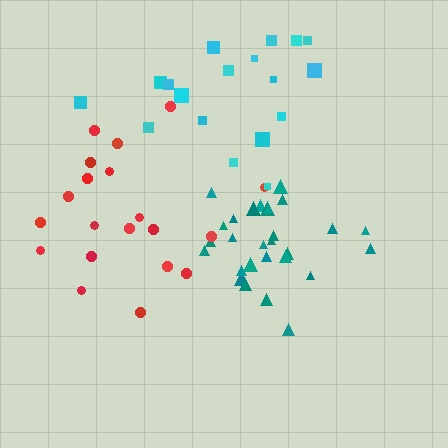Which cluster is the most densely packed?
Teal.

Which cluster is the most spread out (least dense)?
Cyan.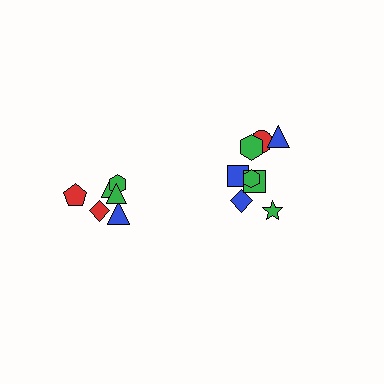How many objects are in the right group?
There are 8 objects.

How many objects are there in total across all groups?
There are 14 objects.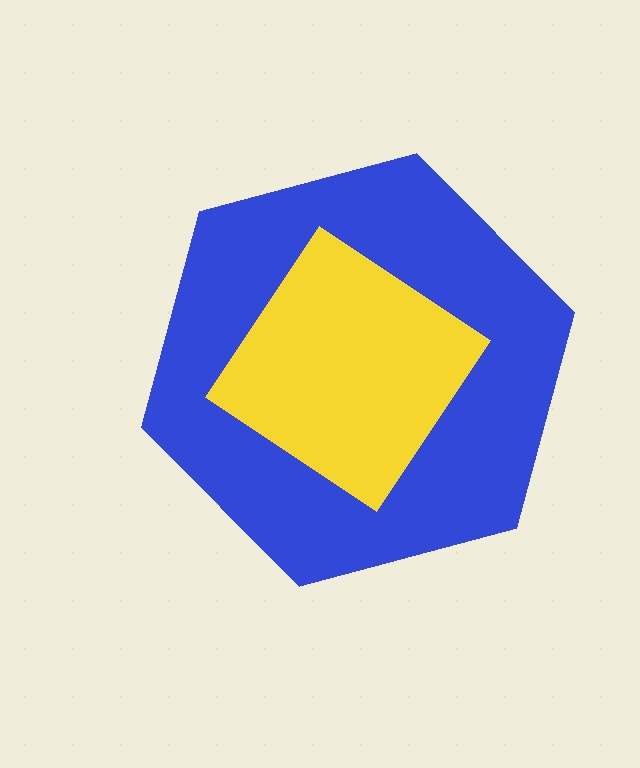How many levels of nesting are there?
2.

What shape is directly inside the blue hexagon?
The yellow diamond.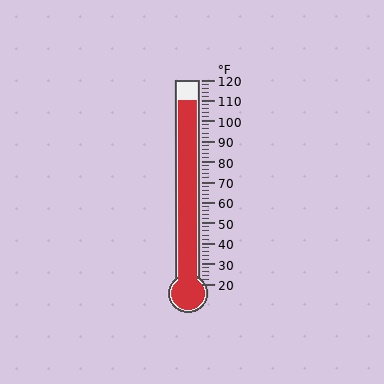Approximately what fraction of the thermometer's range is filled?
The thermometer is filled to approximately 90% of its range.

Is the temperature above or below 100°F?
The temperature is above 100°F.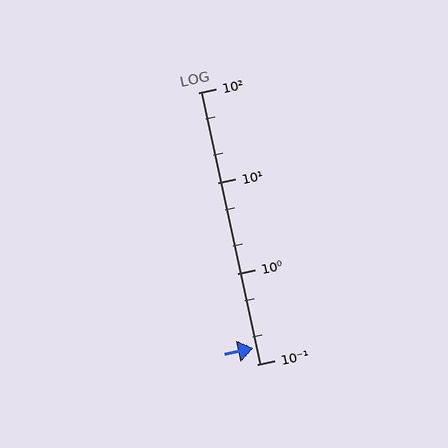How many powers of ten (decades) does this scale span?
The scale spans 3 decades, from 0.1 to 100.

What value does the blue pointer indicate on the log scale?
The pointer indicates approximately 0.15.